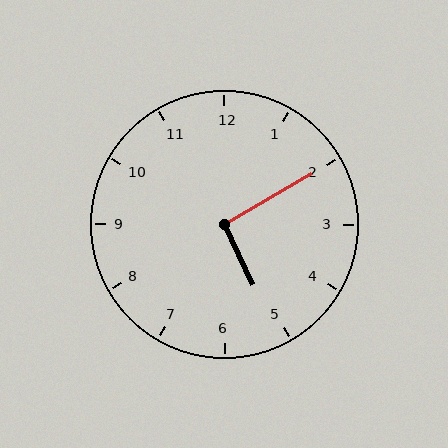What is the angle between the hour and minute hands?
Approximately 95 degrees.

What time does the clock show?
5:10.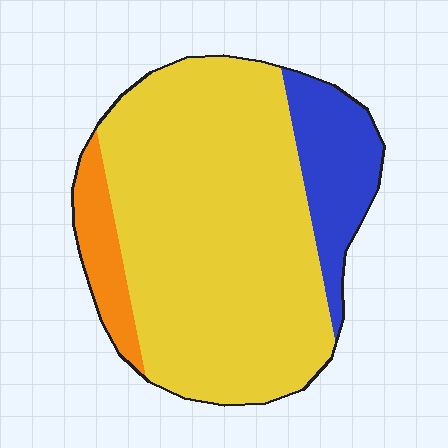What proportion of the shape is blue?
Blue takes up about one sixth (1/6) of the shape.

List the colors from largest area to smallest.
From largest to smallest: yellow, blue, orange.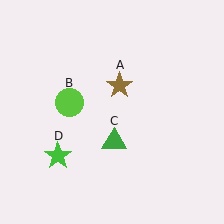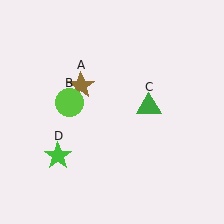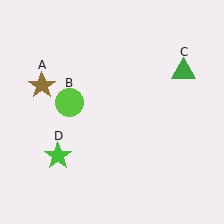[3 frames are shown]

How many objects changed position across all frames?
2 objects changed position: brown star (object A), green triangle (object C).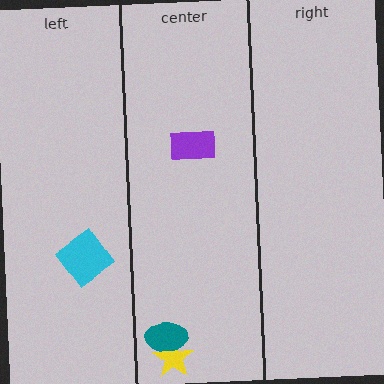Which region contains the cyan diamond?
The left region.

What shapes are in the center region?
The yellow star, the purple rectangle, the teal ellipse.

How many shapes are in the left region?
1.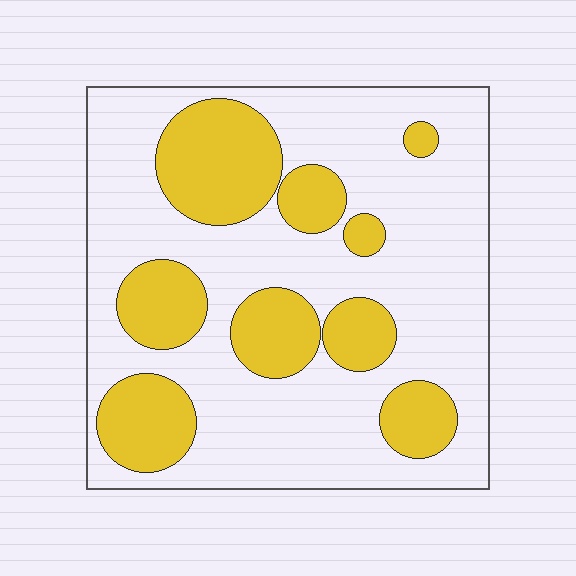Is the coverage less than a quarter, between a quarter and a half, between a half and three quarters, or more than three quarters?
Between a quarter and a half.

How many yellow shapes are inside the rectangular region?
9.